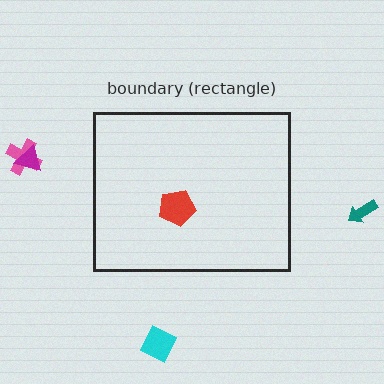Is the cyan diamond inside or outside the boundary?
Outside.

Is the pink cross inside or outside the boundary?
Outside.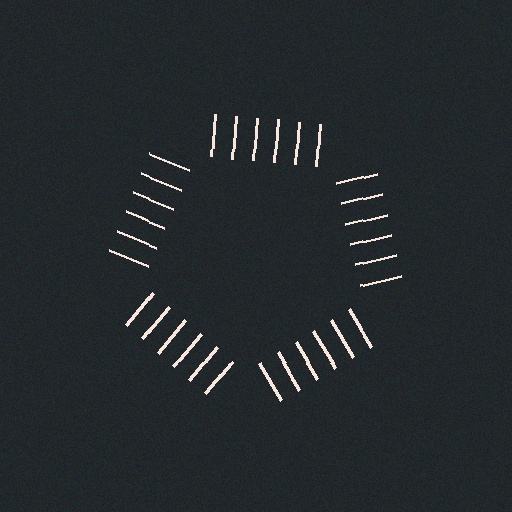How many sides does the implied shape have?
5 sides — the line-ends trace a pentagon.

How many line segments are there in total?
30 — 6 along each of the 5 edges.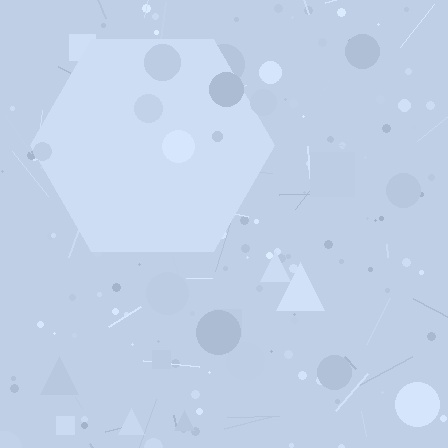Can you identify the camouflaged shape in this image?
The camouflaged shape is a hexagon.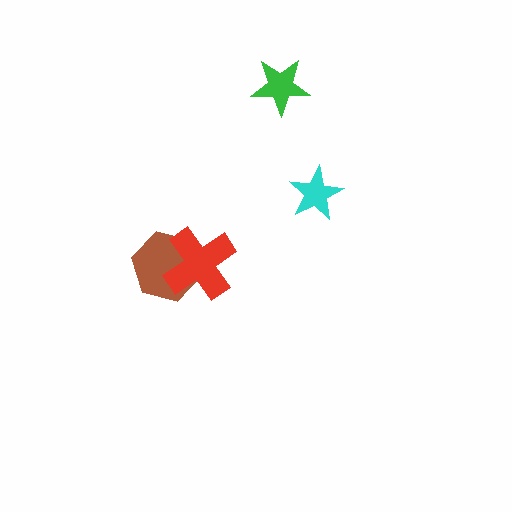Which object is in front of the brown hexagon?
The red cross is in front of the brown hexagon.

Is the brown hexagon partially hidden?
Yes, it is partially covered by another shape.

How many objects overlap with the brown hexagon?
1 object overlaps with the brown hexagon.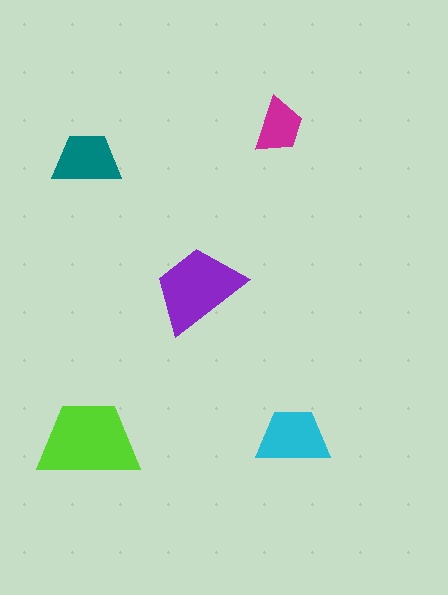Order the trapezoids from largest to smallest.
the lime one, the purple one, the cyan one, the teal one, the magenta one.